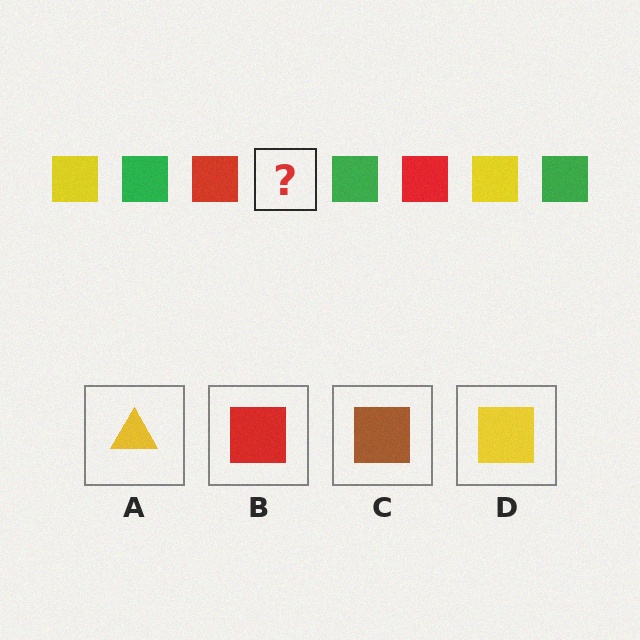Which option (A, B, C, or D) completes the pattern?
D.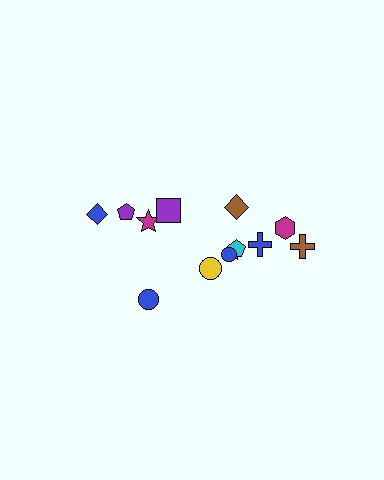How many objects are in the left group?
There are 5 objects.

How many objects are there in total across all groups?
There are 13 objects.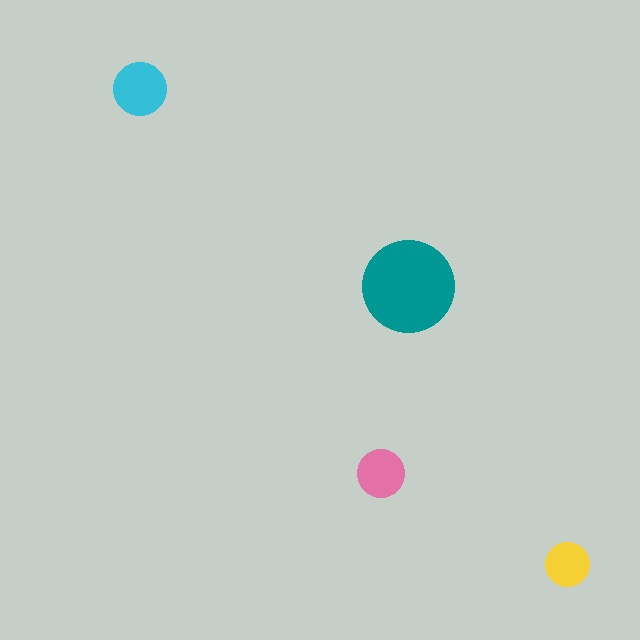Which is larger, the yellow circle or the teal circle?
The teal one.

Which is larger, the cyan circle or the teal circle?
The teal one.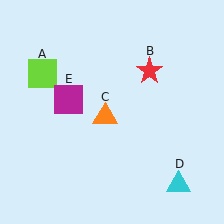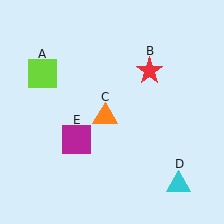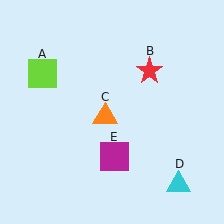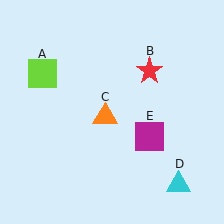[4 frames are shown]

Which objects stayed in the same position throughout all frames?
Lime square (object A) and red star (object B) and orange triangle (object C) and cyan triangle (object D) remained stationary.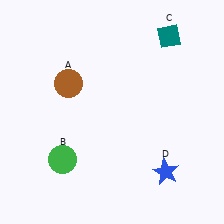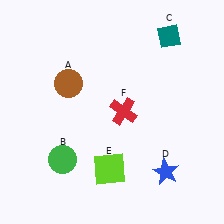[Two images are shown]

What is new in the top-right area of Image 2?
A red cross (F) was added in the top-right area of Image 2.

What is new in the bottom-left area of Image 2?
A lime square (E) was added in the bottom-left area of Image 2.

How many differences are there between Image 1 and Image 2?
There are 2 differences between the two images.